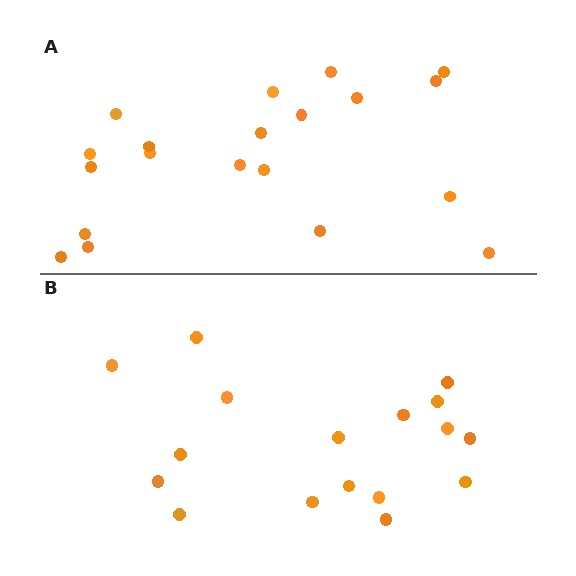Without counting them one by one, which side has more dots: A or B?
Region A (the top region) has more dots.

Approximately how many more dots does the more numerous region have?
Region A has just a few more — roughly 2 or 3 more dots than region B.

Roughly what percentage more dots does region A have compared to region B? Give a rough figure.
About 20% more.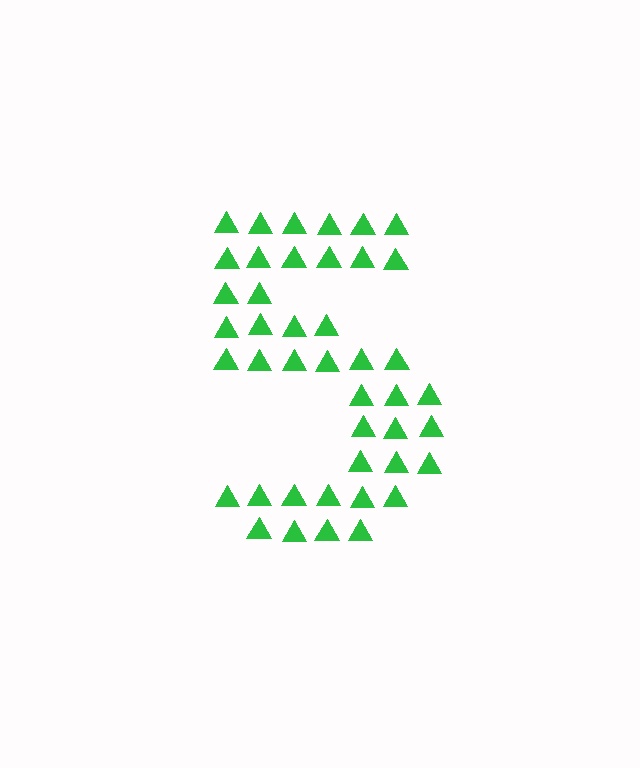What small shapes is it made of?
It is made of small triangles.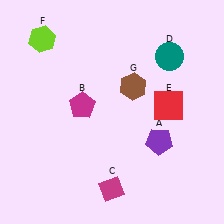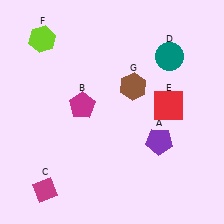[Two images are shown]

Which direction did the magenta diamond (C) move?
The magenta diamond (C) moved left.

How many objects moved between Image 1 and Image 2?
1 object moved between the two images.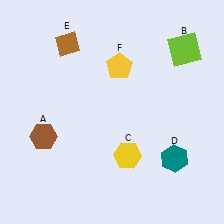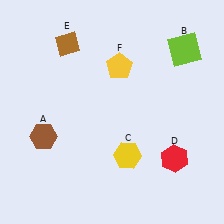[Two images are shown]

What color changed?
The hexagon (D) changed from teal in Image 1 to red in Image 2.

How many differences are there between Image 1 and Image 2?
There is 1 difference between the two images.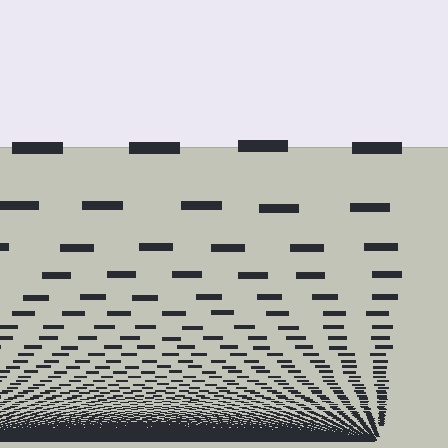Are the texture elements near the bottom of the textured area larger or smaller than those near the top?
Smaller. The gradient is inverted — elements near the bottom are smaller and denser.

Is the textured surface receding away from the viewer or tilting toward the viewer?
The surface appears to tilt toward the viewer. Texture elements get larger and sparser toward the top.